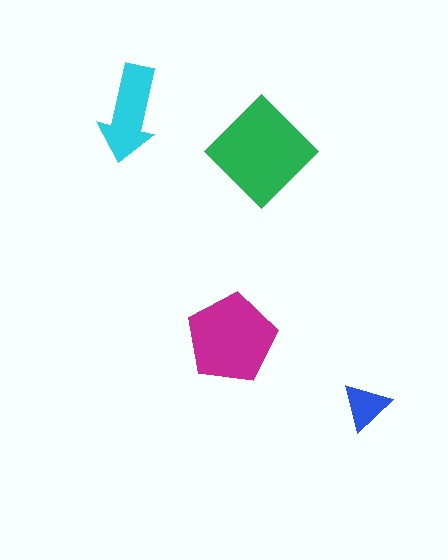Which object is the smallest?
The blue triangle.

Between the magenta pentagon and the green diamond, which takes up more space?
The green diamond.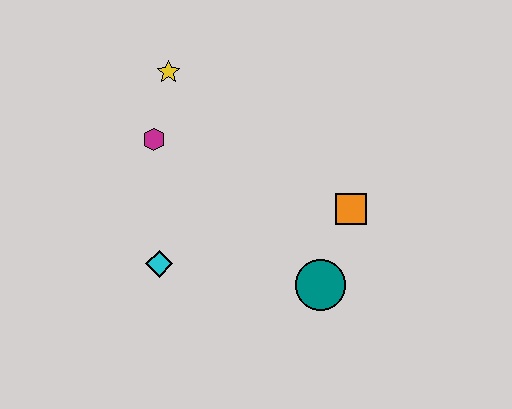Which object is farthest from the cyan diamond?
The orange square is farthest from the cyan diamond.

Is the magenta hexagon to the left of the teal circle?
Yes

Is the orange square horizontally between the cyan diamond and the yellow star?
No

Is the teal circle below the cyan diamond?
Yes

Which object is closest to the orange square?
The teal circle is closest to the orange square.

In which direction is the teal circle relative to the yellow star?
The teal circle is below the yellow star.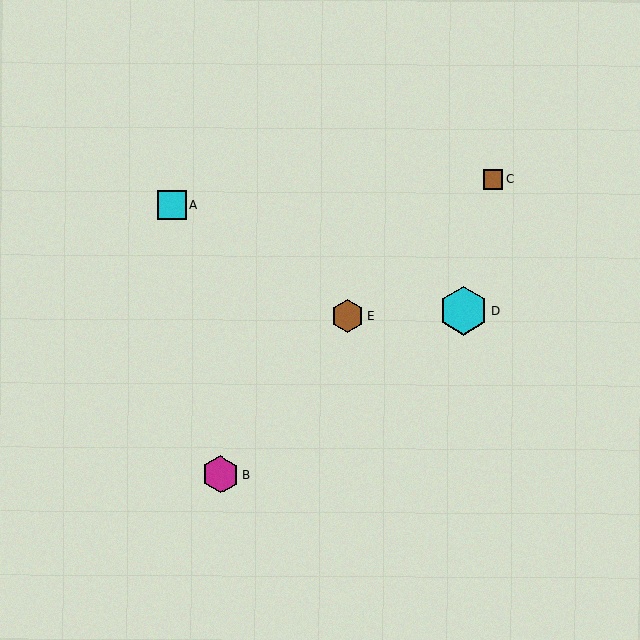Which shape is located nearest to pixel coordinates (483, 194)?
The brown square (labeled C) at (493, 179) is nearest to that location.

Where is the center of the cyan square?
The center of the cyan square is at (172, 205).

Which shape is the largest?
The cyan hexagon (labeled D) is the largest.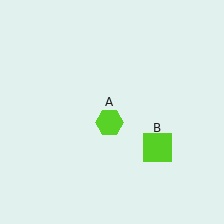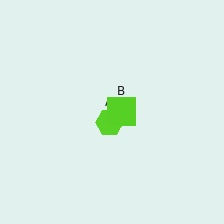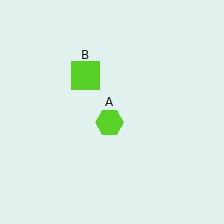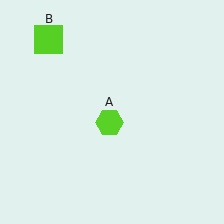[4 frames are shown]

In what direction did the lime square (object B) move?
The lime square (object B) moved up and to the left.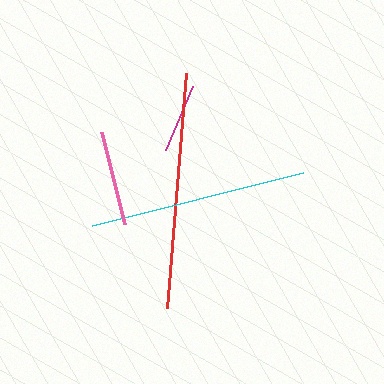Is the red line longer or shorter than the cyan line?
The red line is longer than the cyan line.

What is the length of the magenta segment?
The magenta segment is approximately 70 pixels long.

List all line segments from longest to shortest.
From longest to shortest: red, cyan, pink, magenta.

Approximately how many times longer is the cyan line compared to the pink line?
The cyan line is approximately 2.3 times the length of the pink line.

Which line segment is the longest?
The red line is the longest at approximately 236 pixels.